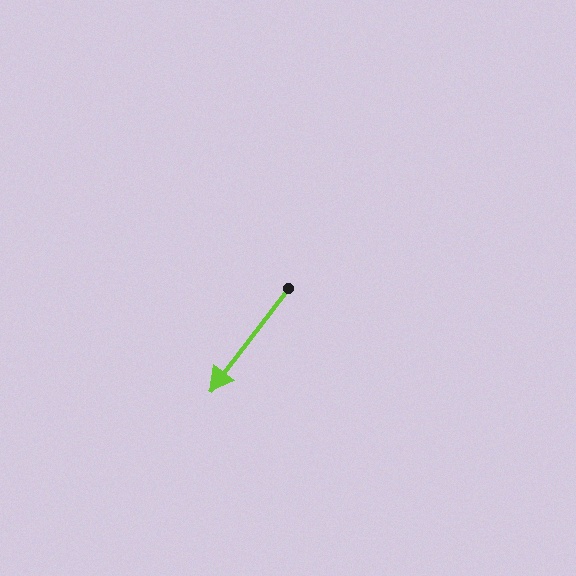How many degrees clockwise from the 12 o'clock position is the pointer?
Approximately 217 degrees.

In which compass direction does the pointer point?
Southwest.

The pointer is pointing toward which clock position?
Roughly 7 o'clock.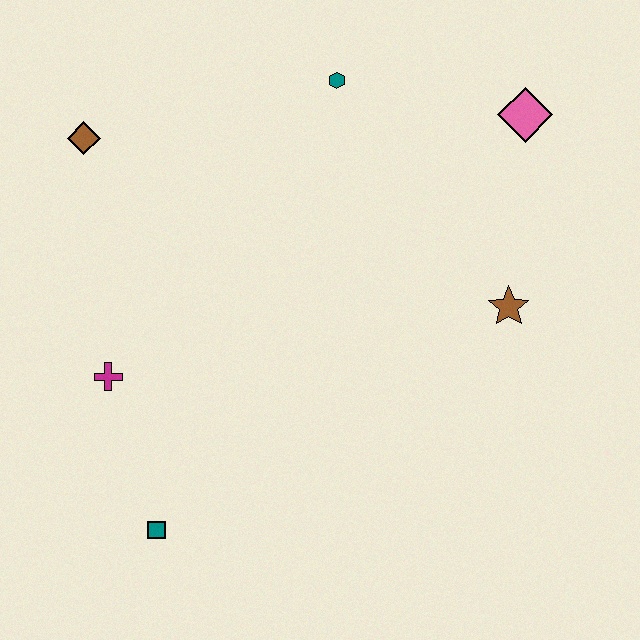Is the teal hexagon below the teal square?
No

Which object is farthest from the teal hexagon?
The teal square is farthest from the teal hexagon.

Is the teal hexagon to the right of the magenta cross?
Yes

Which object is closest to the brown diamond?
The magenta cross is closest to the brown diamond.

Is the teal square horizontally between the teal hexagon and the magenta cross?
Yes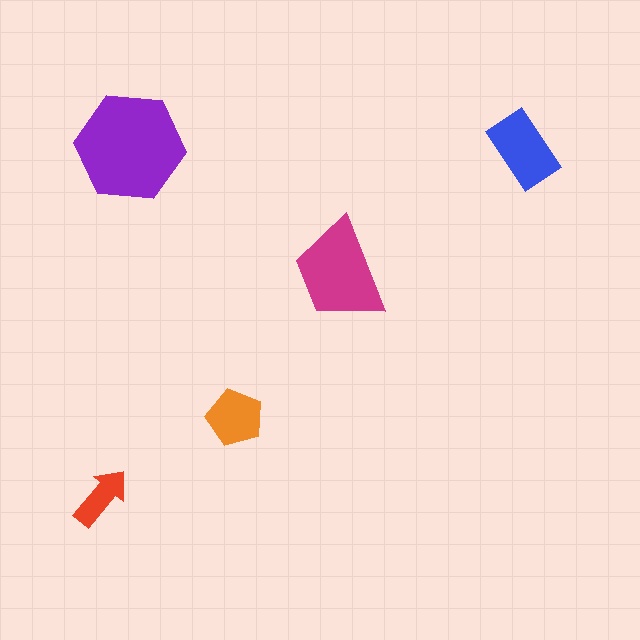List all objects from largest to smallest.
The purple hexagon, the magenta trapezoid, the blue rectangle, the orange pentagon, the red arrow.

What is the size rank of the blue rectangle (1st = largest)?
3rd.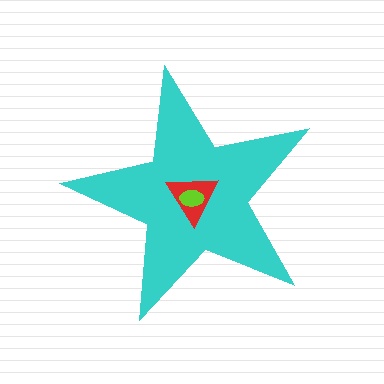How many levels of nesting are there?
3.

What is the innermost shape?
The lime ellipse.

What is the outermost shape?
The cyan star.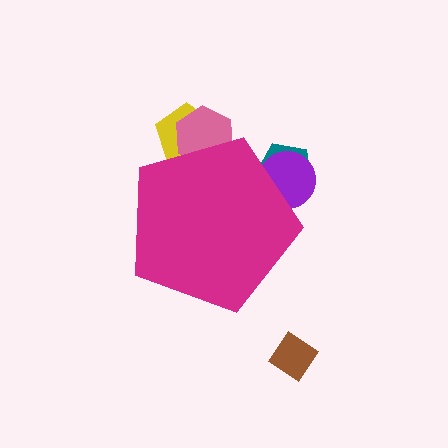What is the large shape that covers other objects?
A magenta pentagon.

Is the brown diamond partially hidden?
No, the brown diamond is fully visible.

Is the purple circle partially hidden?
Yes, the purple circle is partially hidden behind the magenta pentagon.